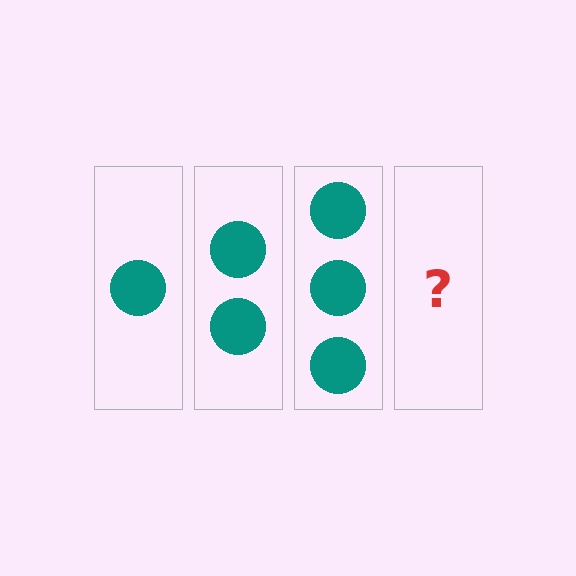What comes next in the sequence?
The next element should be 4 circles.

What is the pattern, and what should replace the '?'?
The pattern is that each step adds one more circle. The '?' should be 4 circles.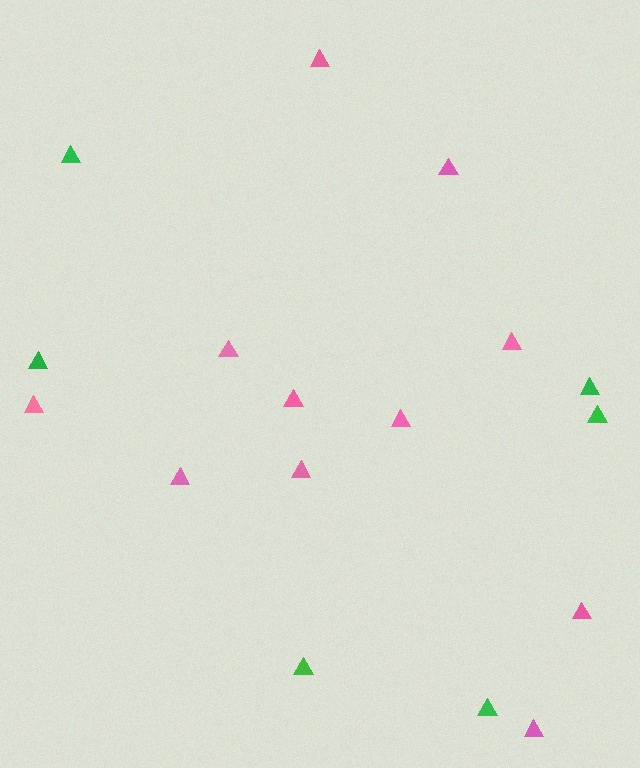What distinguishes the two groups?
There are 2 groups: one group of pink triangles (11) and one group of green triangles (6).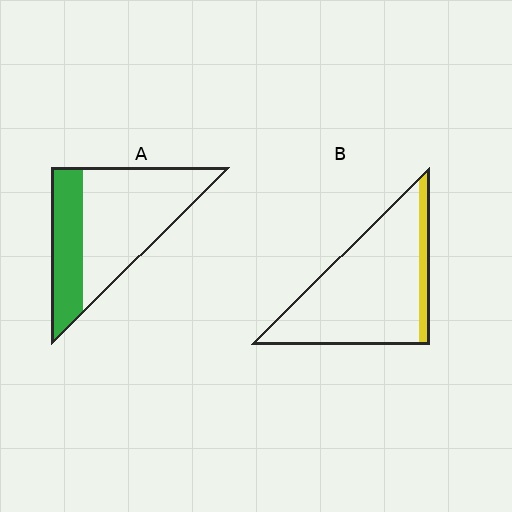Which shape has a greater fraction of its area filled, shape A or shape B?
Shape A.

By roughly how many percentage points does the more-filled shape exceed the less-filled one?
By roughly 20 percentage points (A over B).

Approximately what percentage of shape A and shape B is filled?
A is approximately 30% and B is approximately 10%.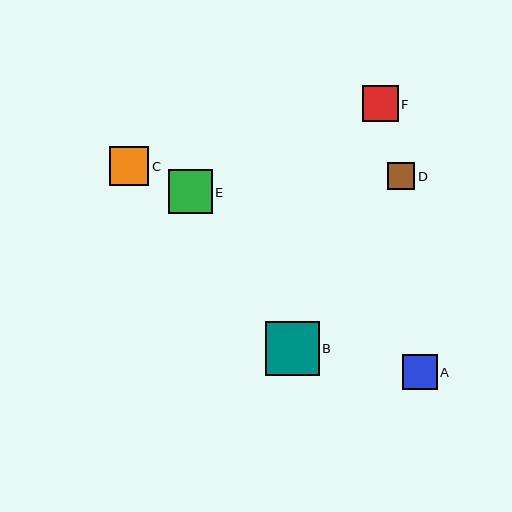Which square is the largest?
Square B is the largest with a size of approximately 54 pixels.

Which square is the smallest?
Square D is the smallest with a size of approximately 28 pixels.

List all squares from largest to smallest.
From largest to smallest: B, E, C, F, A, D.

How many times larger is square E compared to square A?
Square E is approximately 1.3 times the size of square A.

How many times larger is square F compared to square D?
Square F is approximately 1.3 times the size of square D.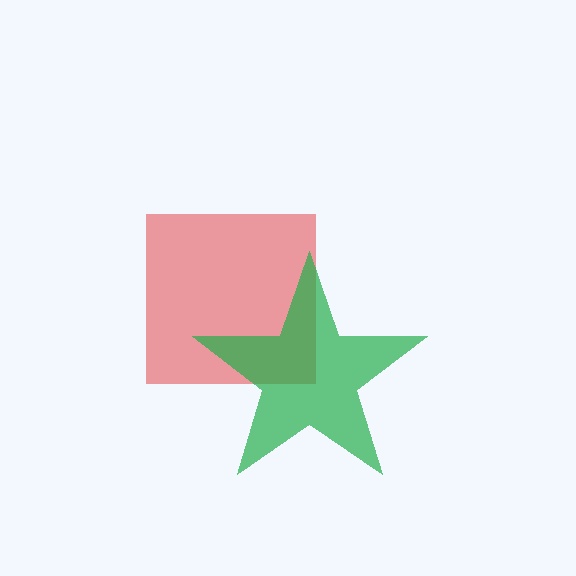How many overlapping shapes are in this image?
There are 2 overlapping shapes in the image.